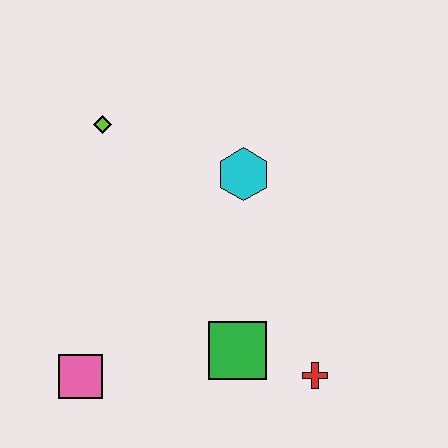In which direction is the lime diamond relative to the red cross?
The lime diamond is above the red cross.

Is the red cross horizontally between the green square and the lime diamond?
No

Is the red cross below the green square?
Yes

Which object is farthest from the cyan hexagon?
The pink square is farthest from the cyan hexagon.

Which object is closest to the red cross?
The green square is closest to the red cross.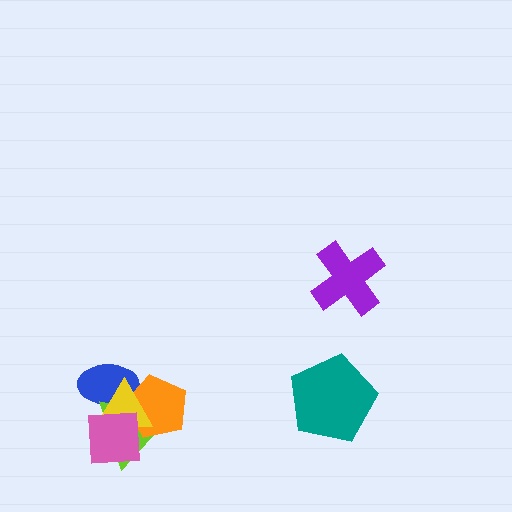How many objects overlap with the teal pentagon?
0 objects overlap with the teal pentagon.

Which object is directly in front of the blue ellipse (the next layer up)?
The lime triangle is directly in front of the blue ellipse.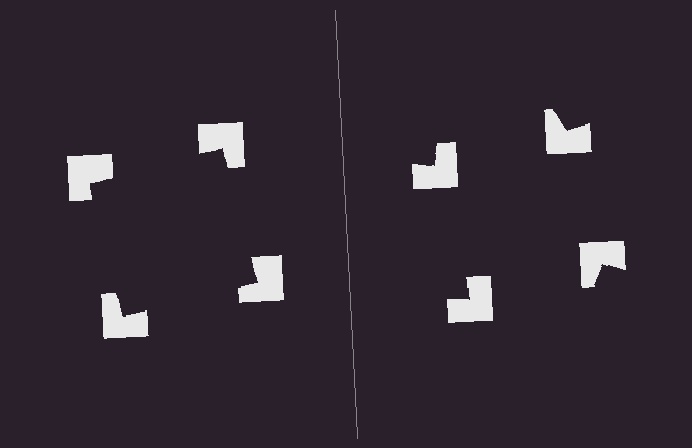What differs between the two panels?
The notched squares are positioned identically on both sides; only the wedge orientations differ. On the left they align to a square; on the right they are misaligned.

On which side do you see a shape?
An illusory square appears on the left side. On the right side the wedge cuts are rotated, so no coherent shape forms.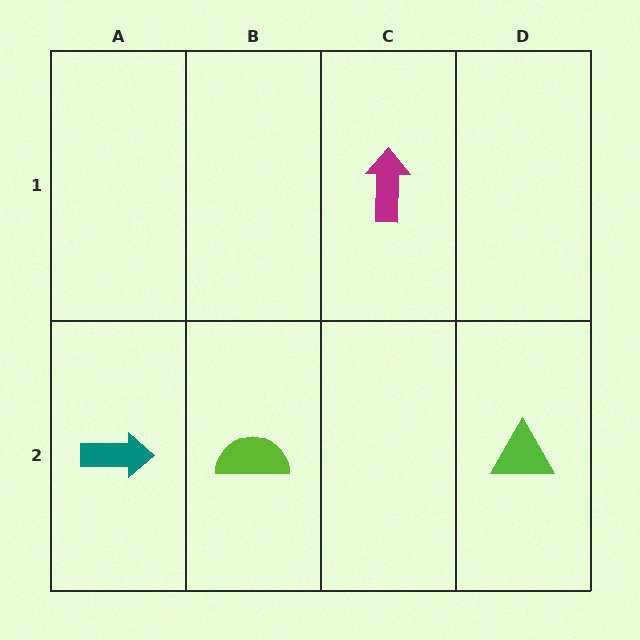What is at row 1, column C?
A magenta arrow.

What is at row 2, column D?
A lime triangle.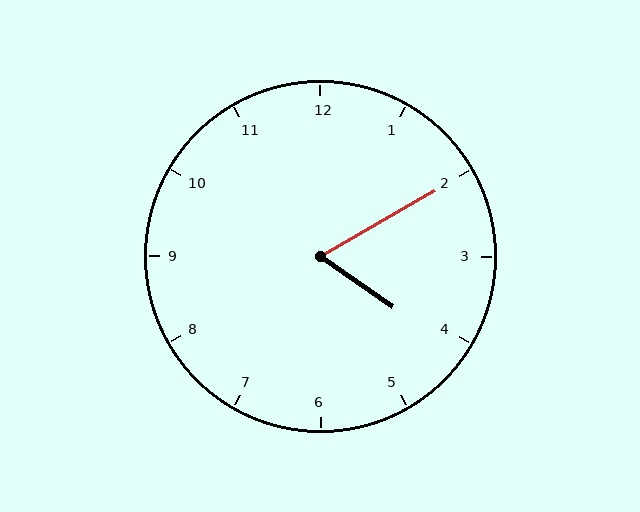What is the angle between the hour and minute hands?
Approximately 65 degrees.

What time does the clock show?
4:10.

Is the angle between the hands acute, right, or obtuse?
It is acute.